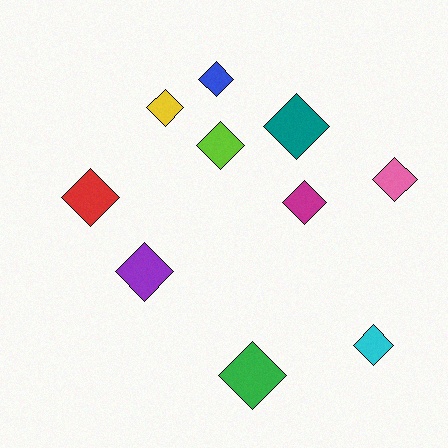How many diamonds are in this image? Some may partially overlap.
There are 10 diamonds.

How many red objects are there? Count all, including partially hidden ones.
There is 1 red object.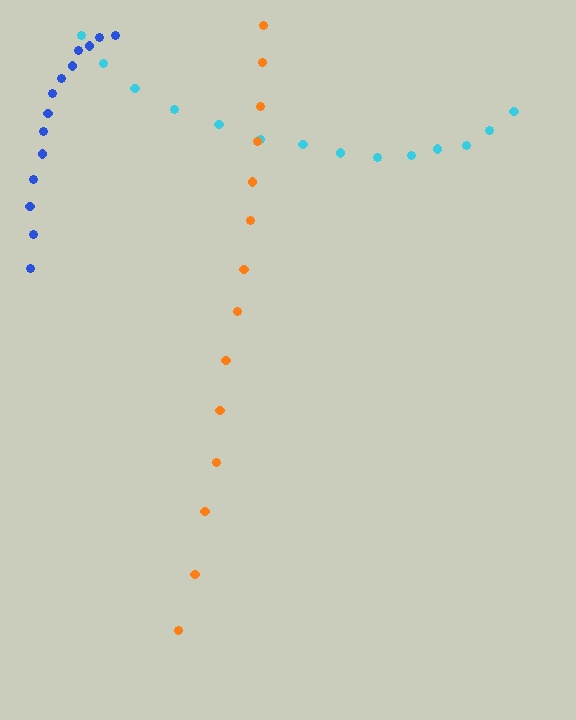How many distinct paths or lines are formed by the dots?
There are 3 distinct paths.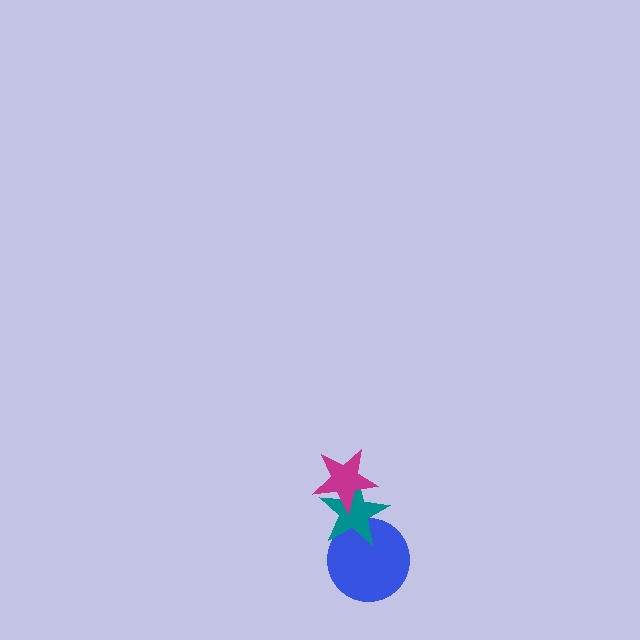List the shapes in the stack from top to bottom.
From top to bottom: the magenta star, the teal star, the blue circle.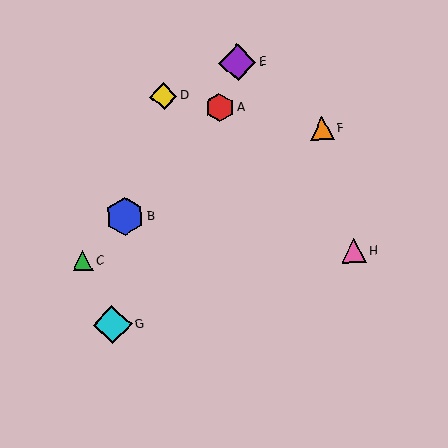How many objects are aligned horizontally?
2 objects (C, H) are aligned horizontally.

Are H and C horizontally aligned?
Yes, both are at y≈251.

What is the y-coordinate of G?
Object G is at y≈325.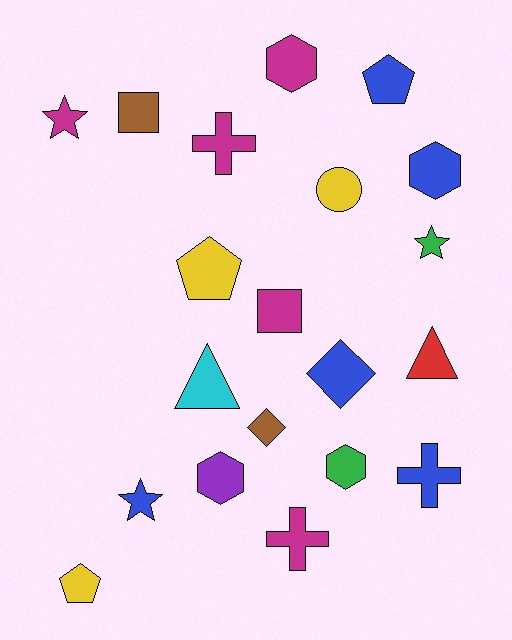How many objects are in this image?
There are 20 objects.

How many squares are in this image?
There are 2 squares.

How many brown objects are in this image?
There are 2 brown objects.